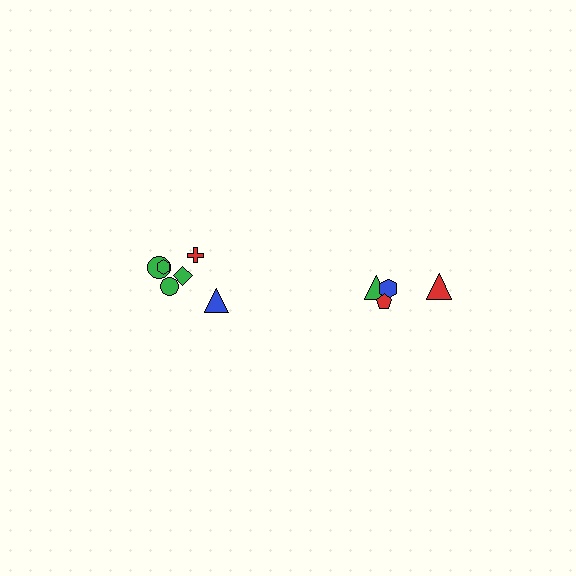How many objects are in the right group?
There are 4 objects.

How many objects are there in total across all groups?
There are 10 objects.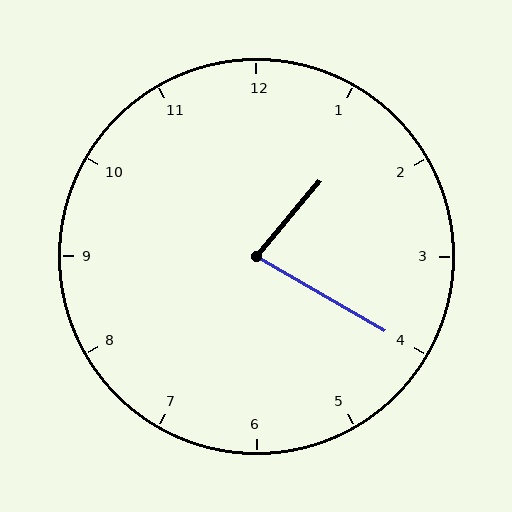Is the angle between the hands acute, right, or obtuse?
It is acute.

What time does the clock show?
1:20.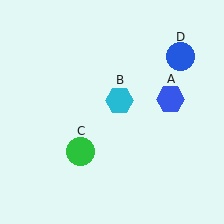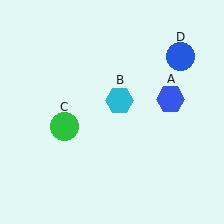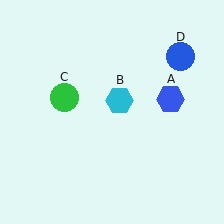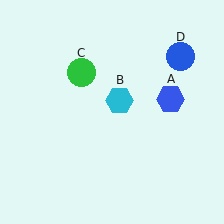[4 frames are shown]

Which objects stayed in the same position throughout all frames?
Blue hexagon (object A) and cyan hexagon (object B) and blue circle (object D) remained stationary.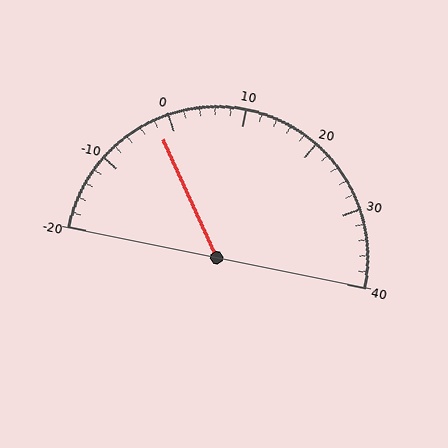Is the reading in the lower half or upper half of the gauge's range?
The reading is in the lower half of the range (-20 to 40).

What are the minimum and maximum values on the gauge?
The gauge ranges from -20 to 40.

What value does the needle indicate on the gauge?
The needle indicates approximately -2.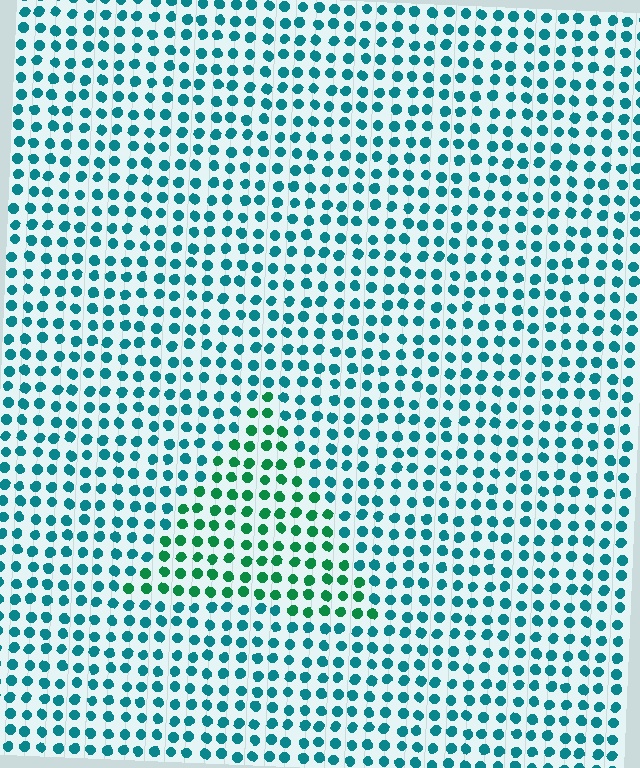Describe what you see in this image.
The image is filled with small teal elements in a uniform arrangement. A triangle-shaped region is visible where the elements are tinted to a slightly different hue, forming a subtle color boundary.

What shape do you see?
I see a triangle.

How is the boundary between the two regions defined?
The boundary is defined purely by a slight shift in hue (about 36 degrees). Spacing, size, and orientation are identical on both sides.